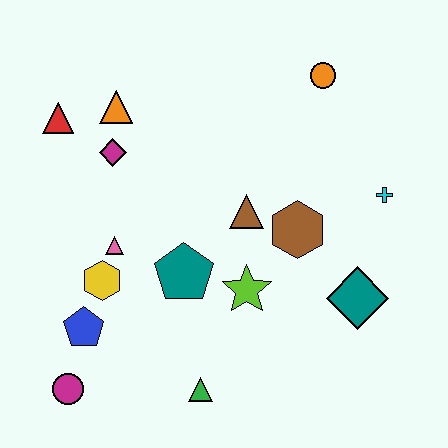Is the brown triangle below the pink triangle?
No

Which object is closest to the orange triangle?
The magenta diamond is closest to the orange triangle.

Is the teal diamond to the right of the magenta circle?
Yes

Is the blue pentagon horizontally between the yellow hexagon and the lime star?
No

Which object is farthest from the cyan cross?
The magenta circle is farthest from the cyan cross.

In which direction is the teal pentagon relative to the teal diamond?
The teal pentagon is to the left of the teal diamond.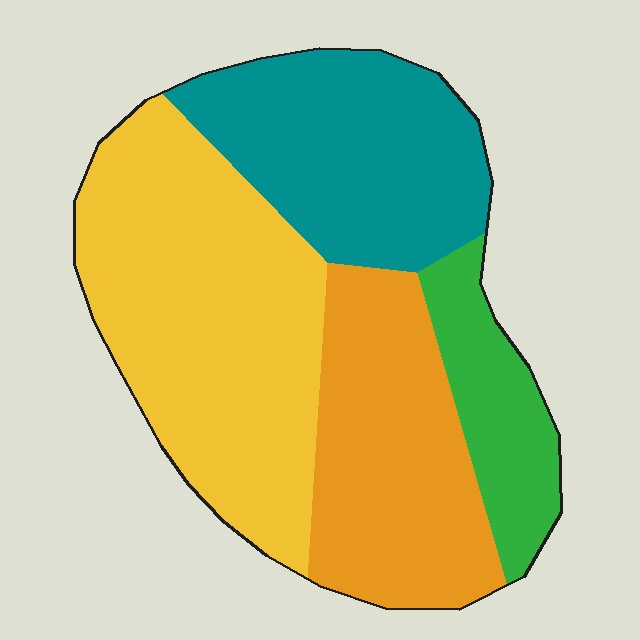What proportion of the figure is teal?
Teal covers 25% of the figure.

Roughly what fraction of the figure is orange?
Orange takes up about one quarter (1/4) of the figure.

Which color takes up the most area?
Yellow, at roughly 40%.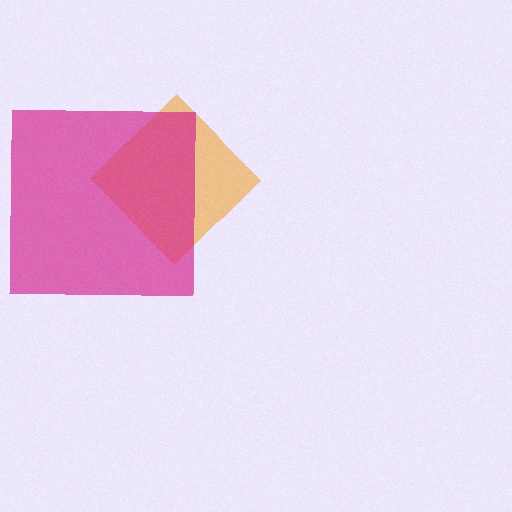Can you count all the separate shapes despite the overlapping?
Yes, there are 2 separate shapes.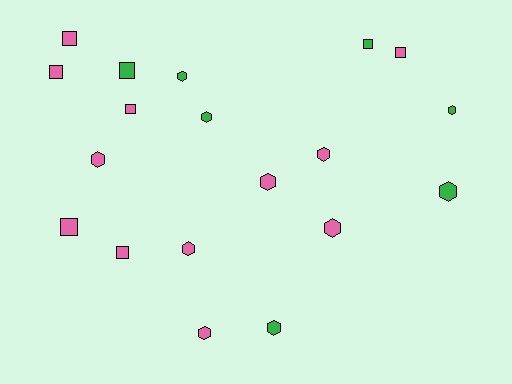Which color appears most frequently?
Pink, with 12 objects.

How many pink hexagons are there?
There are 6 pink hexagons.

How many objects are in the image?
There are 19 objects.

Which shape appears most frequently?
Hexagon, with 11 objects.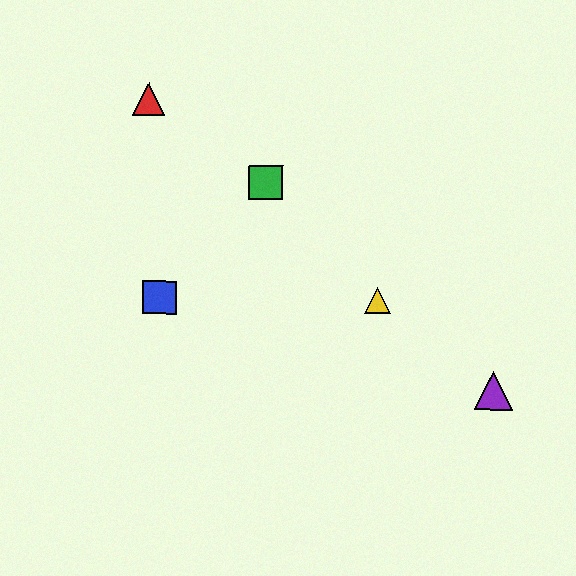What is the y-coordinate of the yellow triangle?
The yellow triangle is at y≈300.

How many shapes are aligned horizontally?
2 shapes (the blue square, the yellow triangle) are aligned horizontally.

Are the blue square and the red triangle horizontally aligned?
No, the blue square is at y≈298 and the red triangle is at y≈99.